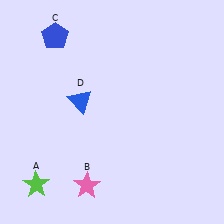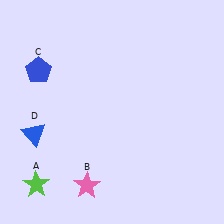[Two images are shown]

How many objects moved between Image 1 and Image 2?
2 objects moved between the two images.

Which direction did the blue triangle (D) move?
The blue triangle (D) moved left.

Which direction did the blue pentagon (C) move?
The blue pentagon (C) moved down.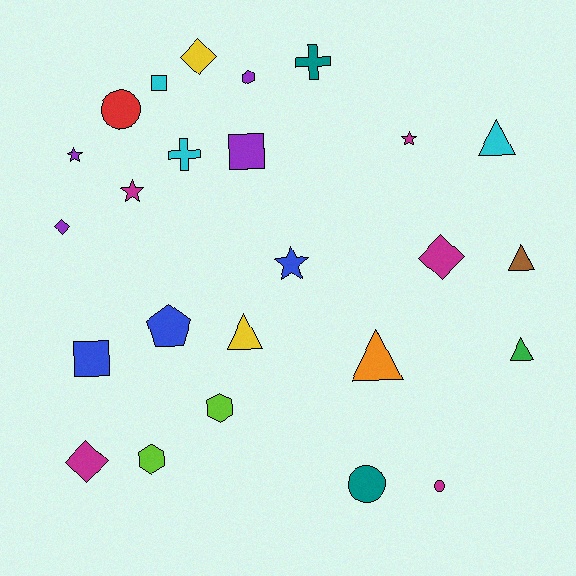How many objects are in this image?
There are 25 objects.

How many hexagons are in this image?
There are 3 hexagons.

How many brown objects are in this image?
There is 1 brown object.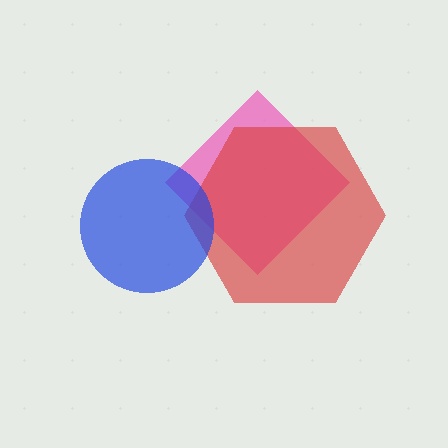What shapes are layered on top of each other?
The layered shapes are: a pink diamond, a red hexagon, a blue circle.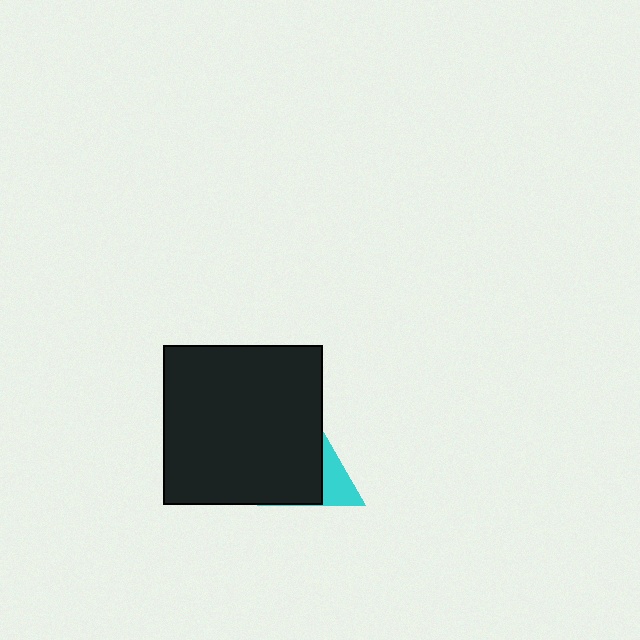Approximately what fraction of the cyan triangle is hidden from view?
Roughly 70% of the cyan triangle is hidden behind the black square.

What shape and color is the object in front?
The object in front is a black square.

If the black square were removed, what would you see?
You would see the complete cyan triangle.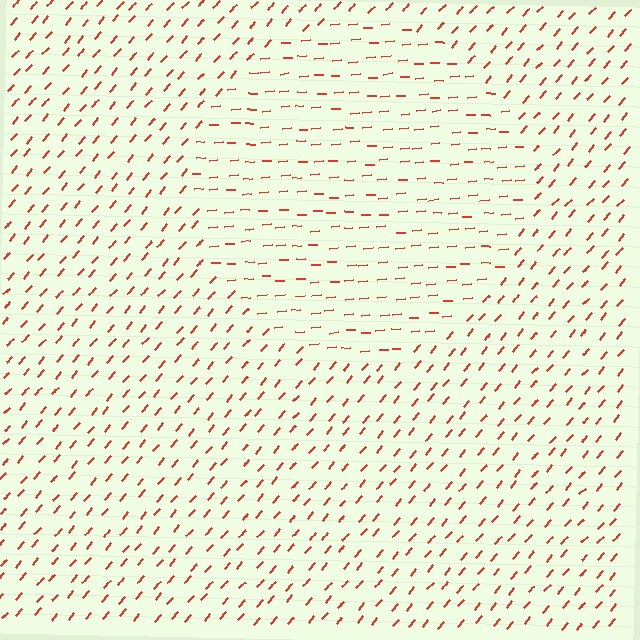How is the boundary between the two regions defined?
The boundary is defined purely by a change in line orientation (approximately 45 degrees difference). All lines are the same color and thickness.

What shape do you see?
I see a circle.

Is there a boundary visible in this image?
Yes, there is a texture boundary formed by a change in line orientation.